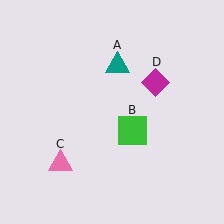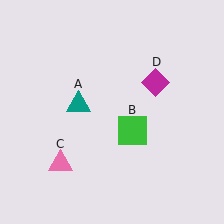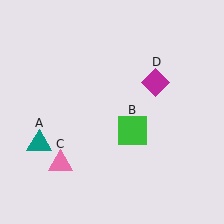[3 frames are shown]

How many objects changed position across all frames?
1 object changed position: teal triangle (object A).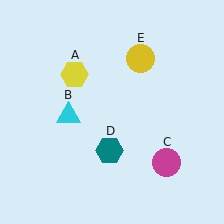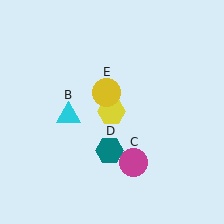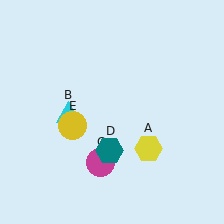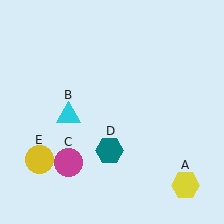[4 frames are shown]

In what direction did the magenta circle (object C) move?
The magenta circle (object C) moved left.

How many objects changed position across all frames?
3 objects changed position: yellow hexagon (object A), magenta circle (object C), yellow circle (object E).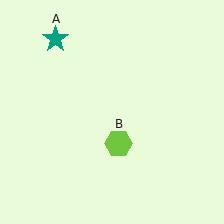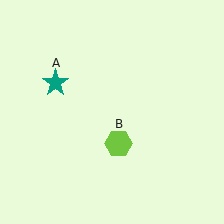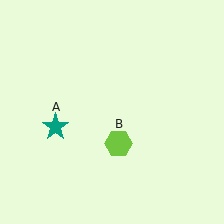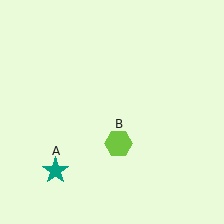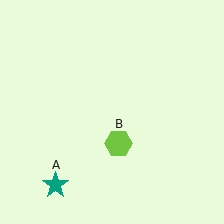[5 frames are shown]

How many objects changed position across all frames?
1 object changed position: teal star (object A).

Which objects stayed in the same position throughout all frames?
Lime hexagon (object B) remained stationary.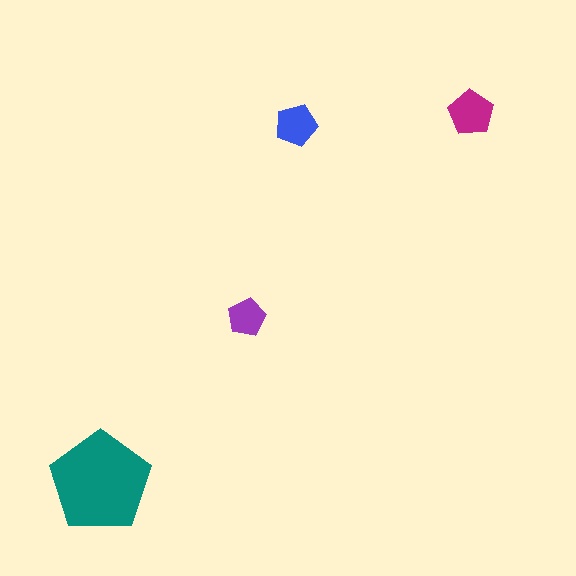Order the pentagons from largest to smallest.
the teal one, the magenta one, the blue one, the purple one.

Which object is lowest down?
The teal pentagon is bottommost.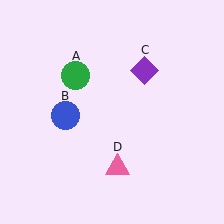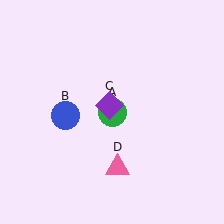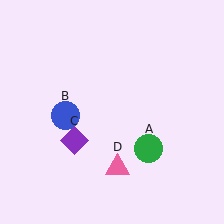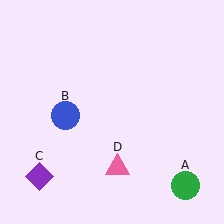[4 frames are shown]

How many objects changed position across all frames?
2 objects changed position: green circle (object A), purple diamond (object C).